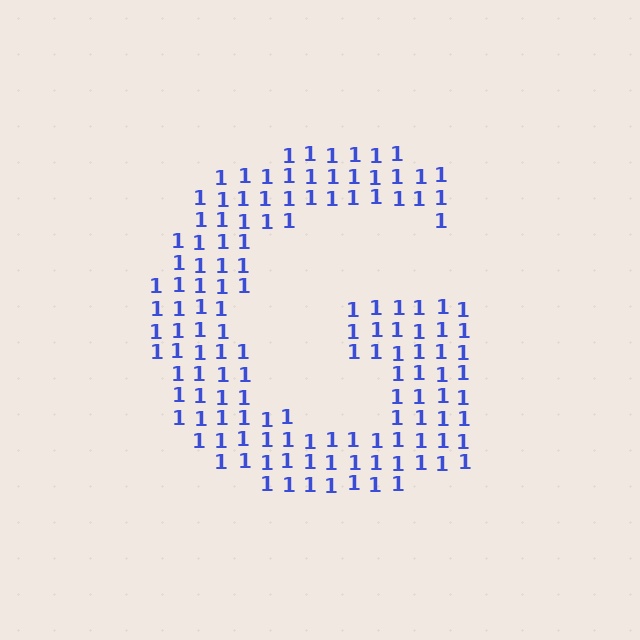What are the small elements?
The small elements are digit 1's.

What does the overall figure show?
The overall figure shows the letter G.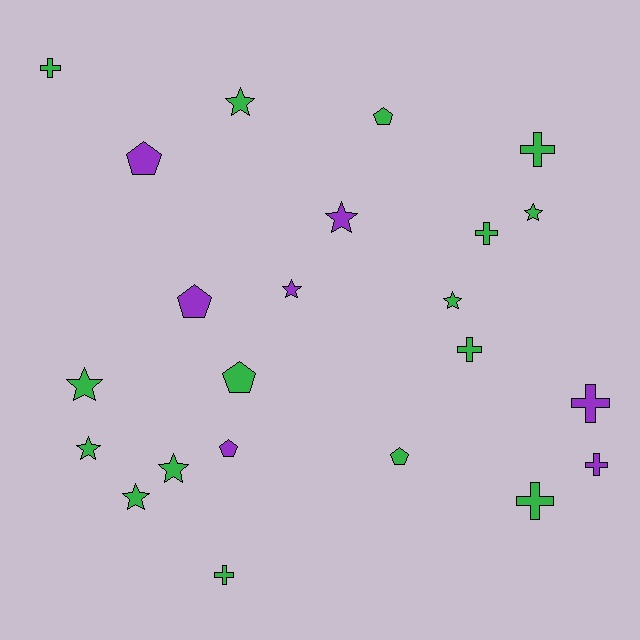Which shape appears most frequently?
Star, with 9 objects.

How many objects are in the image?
There are 23 objects.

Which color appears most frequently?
Green, with 16 objects.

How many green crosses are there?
There are 6 green crosses.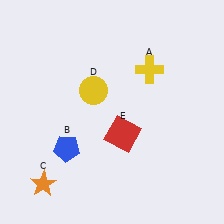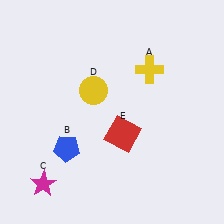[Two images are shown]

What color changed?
The star (C) changed from orange in Image 1 to magenta in Image 2.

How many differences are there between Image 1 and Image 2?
There is 1 difference between the two images.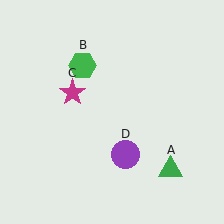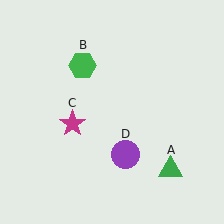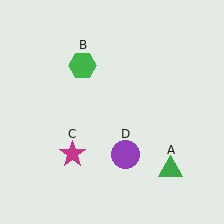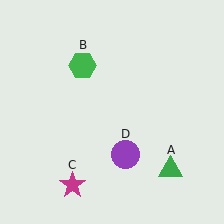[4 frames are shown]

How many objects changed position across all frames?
1 object changed position: magenta star (object C).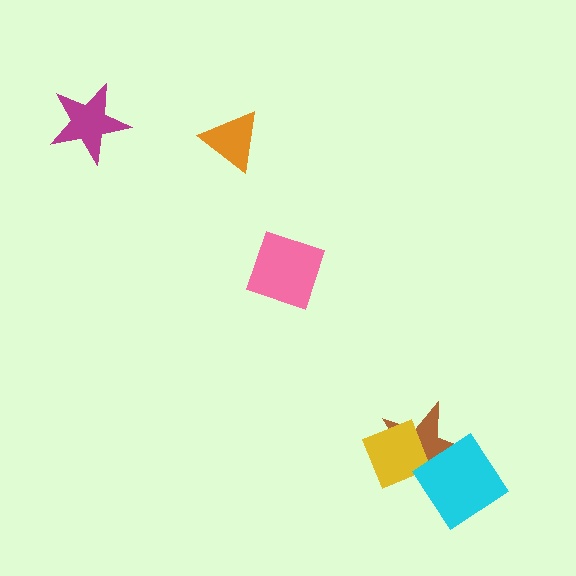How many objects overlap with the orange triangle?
0 objects overlap with the orange triangle.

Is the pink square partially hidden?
No, no other shape covers it.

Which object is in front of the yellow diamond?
The cyan diamond is in front of the yellow diamond.